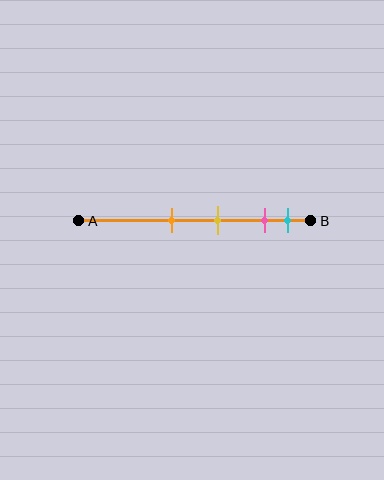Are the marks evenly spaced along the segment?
No, the marks are not evenly spaced.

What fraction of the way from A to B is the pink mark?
The pink mark is approximately 80% (0.8) of the way from A to B.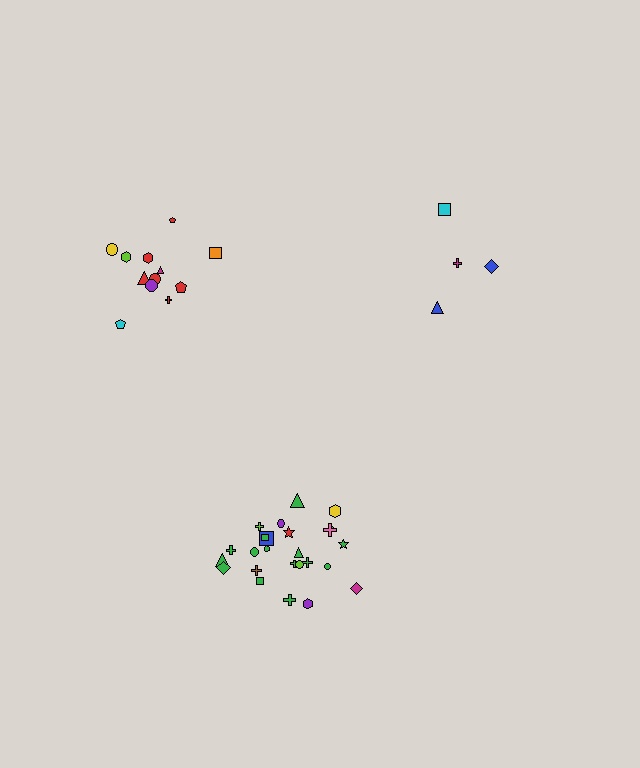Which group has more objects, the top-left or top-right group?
The top-left group.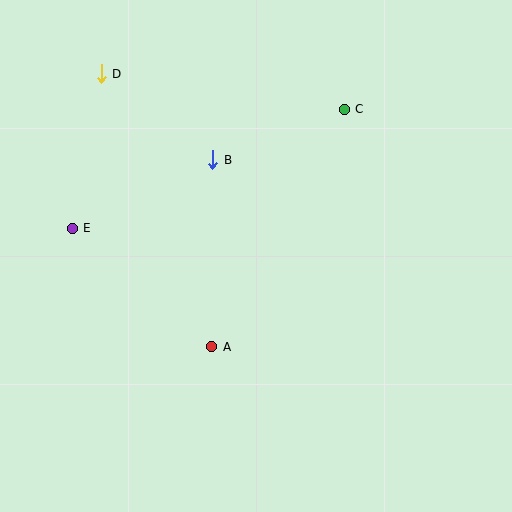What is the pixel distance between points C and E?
The distance between C and E is 297 pixels.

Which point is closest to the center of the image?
Point A at (212, 347) is closest to the center.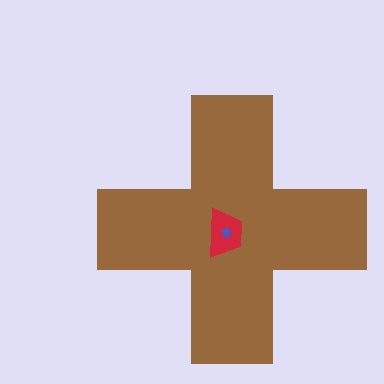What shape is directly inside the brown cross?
The red trapezoid.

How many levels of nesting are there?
3.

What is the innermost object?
The blue star.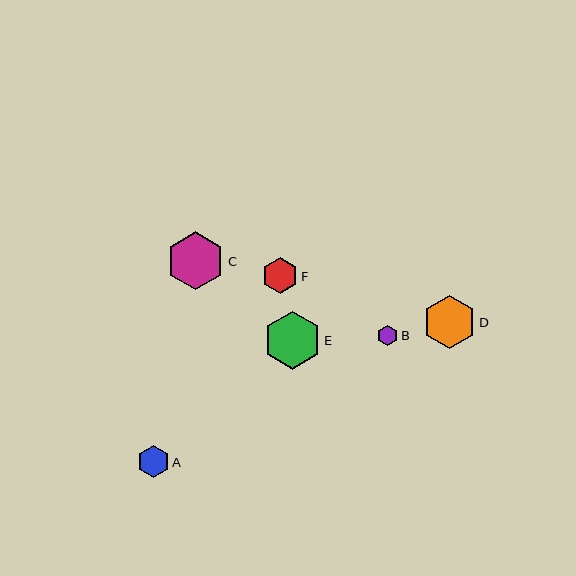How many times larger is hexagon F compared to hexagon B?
Hexagon F is approximately 1.8 times the size of hexagon B.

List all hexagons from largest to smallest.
From largest to smallest: C, E, D, F, A, B.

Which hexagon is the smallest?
Hexagon B is the smallest with a size of approximately 20 pixels.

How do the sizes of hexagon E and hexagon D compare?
Hexagon E and hexagon D are approximately the same size.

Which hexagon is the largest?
Hexagon C is the largest with a size of approximately 59 pixels.